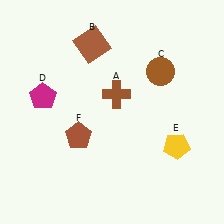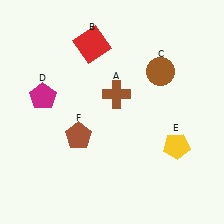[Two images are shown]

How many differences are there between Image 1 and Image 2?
There is 1 difference between the two images.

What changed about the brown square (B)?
In Image 1, B is brown. In Image 2, it changed to red.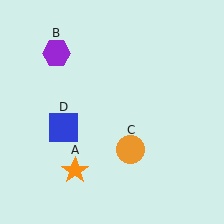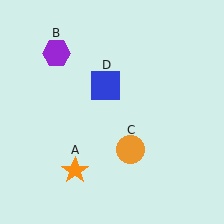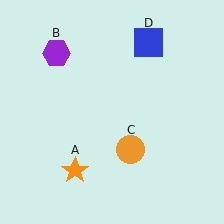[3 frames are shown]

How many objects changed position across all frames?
1 object changed position: blue square (object D).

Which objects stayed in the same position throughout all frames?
Orange star (object A) and purple hexagon (object B) and orange circle (object C) remained stationary.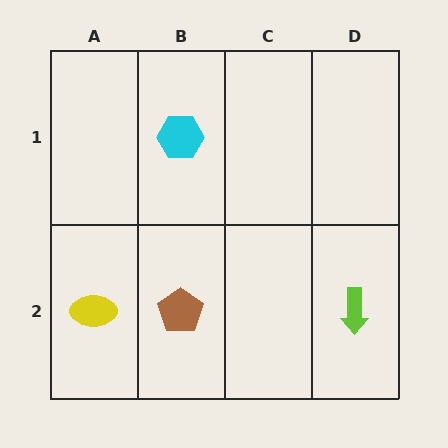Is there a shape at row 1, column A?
No, that cell is empty.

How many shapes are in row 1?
1 shape.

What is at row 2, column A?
A yellow ellipse.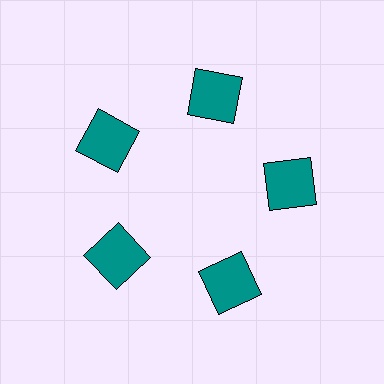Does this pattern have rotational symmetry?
Yes, this pattern has 5-fold rotational symmetry. It looks the same after rotating 72 degrees around the center.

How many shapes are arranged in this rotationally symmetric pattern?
There are 5 shapes, arranged in 5 groups of 1.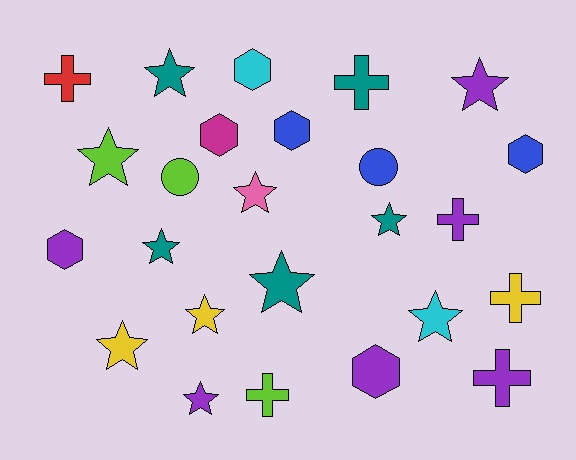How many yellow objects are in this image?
There are 3 yellow objects.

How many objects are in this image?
There are 25 objects.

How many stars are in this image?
There are 11 stars.